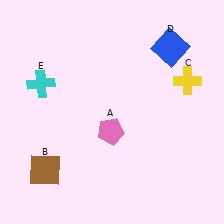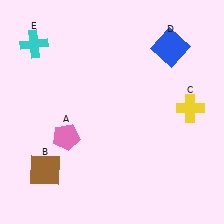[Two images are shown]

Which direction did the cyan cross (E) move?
The cyan cross (E) moved up.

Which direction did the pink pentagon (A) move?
The pink pentagon (A) moved left.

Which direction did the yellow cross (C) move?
The yellow cross (C) moved down.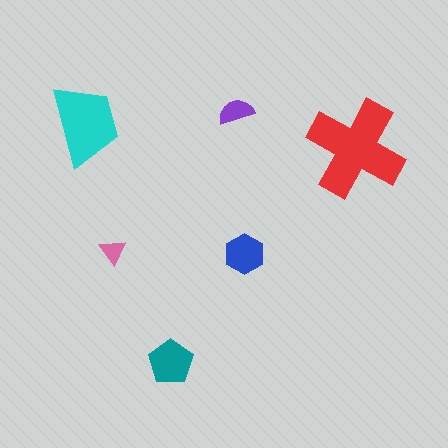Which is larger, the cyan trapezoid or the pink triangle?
The cyan trapezoid.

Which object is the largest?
The red cross.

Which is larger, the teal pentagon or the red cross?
The red cross.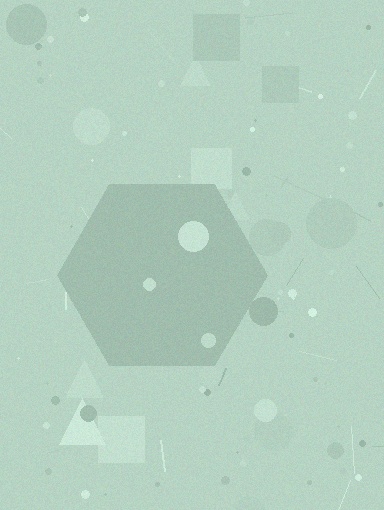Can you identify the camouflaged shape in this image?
The camouflaged shape is a hexagon.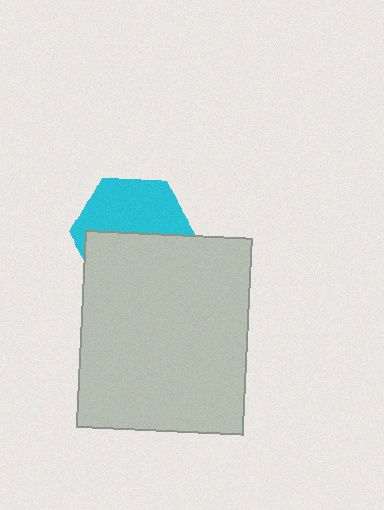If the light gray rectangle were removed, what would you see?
You would see the complete cyan hexagon.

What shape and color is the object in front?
The object in front is a light gray rectangle.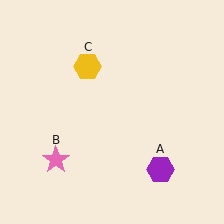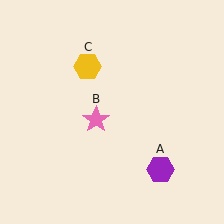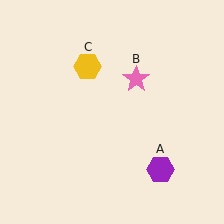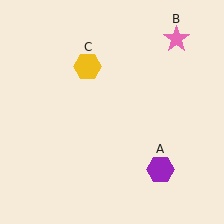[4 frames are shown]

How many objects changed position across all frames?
1 object changed position: pink star (object B).